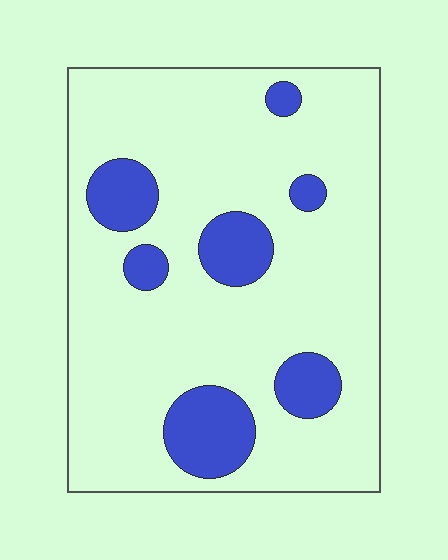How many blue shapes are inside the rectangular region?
7.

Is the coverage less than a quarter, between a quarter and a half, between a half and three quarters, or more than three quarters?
Less than a quarter.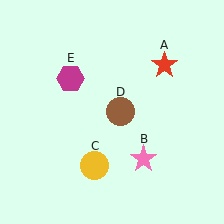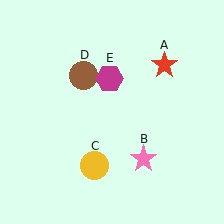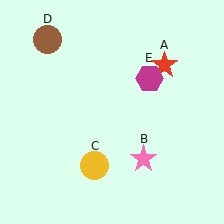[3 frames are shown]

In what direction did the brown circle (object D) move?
The brown circle (object D) moved up and to the left.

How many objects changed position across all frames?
2 objects changed position: brown circle (object D), magenta hexagon (object E).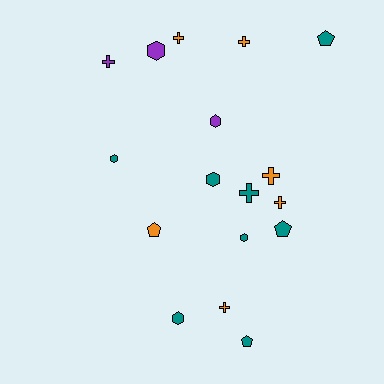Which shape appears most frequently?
Cross, with 7 objects.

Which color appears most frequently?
Teal, with 8 objects.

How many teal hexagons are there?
There are 4 teal hexagons.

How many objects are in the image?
There are 17 objects.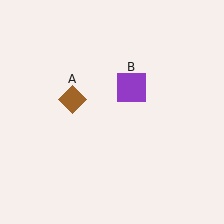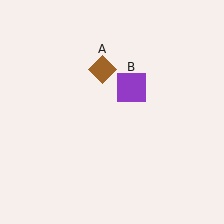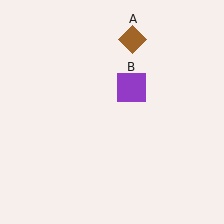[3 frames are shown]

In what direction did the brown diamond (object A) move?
The brown diamond (object A) moved up and to the right.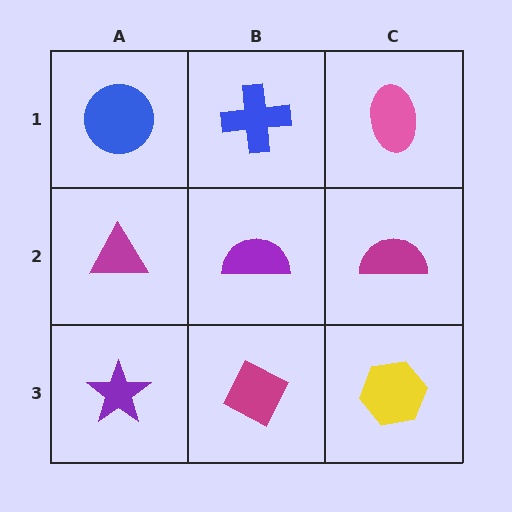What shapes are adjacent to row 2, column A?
A blue circle (row 1, column A), a purple star (row 3, column A), a purple semicircle (row 2, column B).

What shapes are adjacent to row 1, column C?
A magenta semicircle (row 2, column C), a blue cross (row 1, column B).